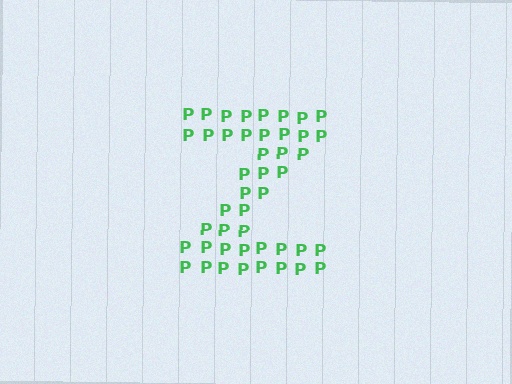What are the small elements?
The small elements are letter P's.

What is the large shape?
The large shape is the letter Z.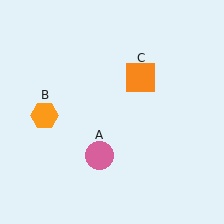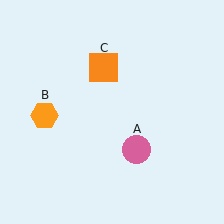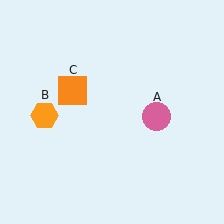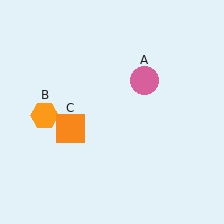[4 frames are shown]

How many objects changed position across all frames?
2 objects changed position: pink circle (object A), orange square (object C).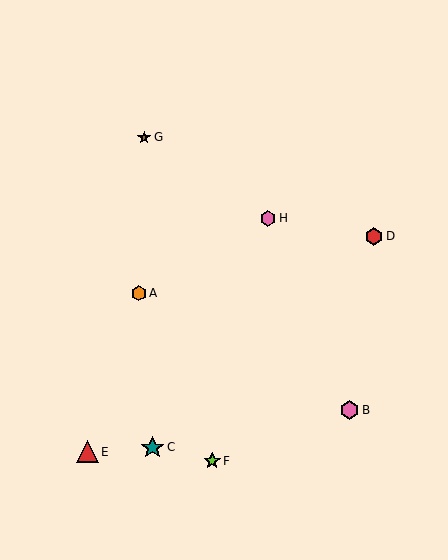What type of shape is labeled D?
Shape D is a red hexagon.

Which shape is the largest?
The teal star (labeled C) is the largest.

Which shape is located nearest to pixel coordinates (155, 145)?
The brown star (labeled G) at (144, 137) is nearest to that location.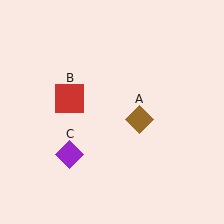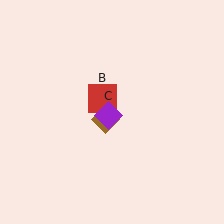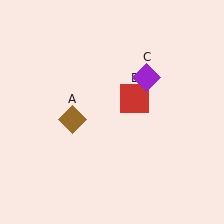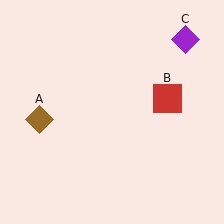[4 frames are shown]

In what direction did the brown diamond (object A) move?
The brown diamond (object A) moved left.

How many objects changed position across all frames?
3 objects changed position: brown diamond (object A), red square (object B), purple diamond (object C).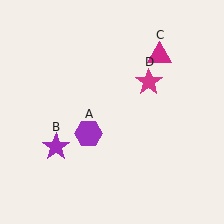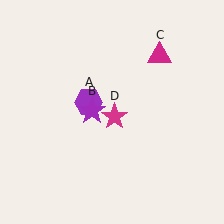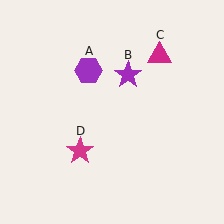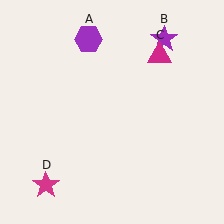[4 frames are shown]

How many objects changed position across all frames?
3 objects changed position: purple hexagon (object A), purple star (object B), magenta star (object D).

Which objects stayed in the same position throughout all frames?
Magenta triangle (object C) remained stationary.